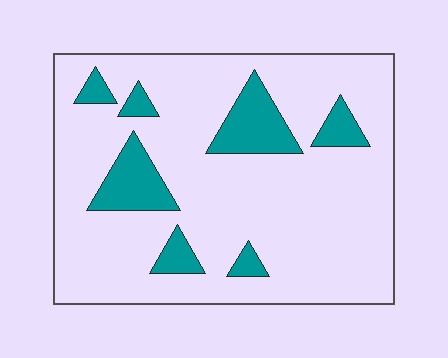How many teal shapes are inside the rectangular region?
7.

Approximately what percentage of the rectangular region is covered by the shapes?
Approximately 15%.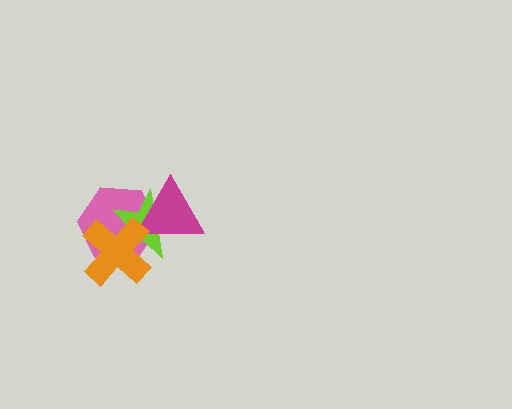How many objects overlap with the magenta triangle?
3 objects overlap with the magenta triangle.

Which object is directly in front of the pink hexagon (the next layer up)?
The lime star is directly in front of the pink hexagon.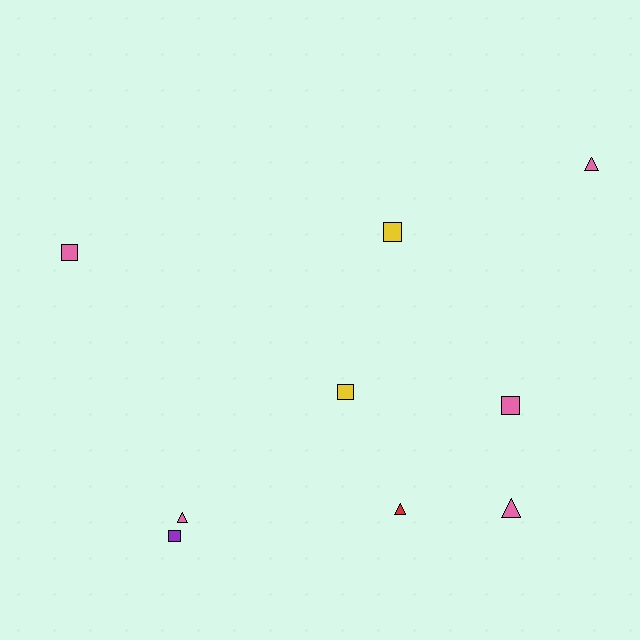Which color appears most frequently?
Pink, with 5 objects.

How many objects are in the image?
There are 9 objects.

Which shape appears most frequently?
Square, with 5 objects.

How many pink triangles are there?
There are 3 pink triangles.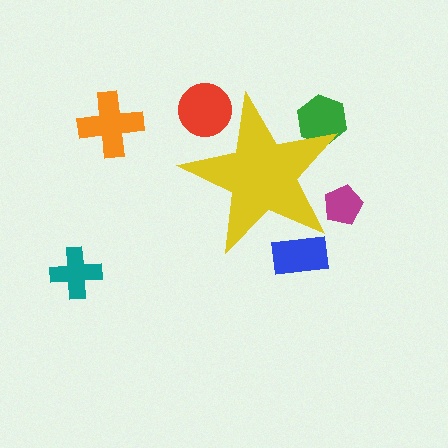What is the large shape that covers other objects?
A yellow star.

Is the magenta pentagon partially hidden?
Yes, the magenta pentagon is partially hidden behind the yellow star.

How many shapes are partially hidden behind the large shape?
4 shapes are partially hidden.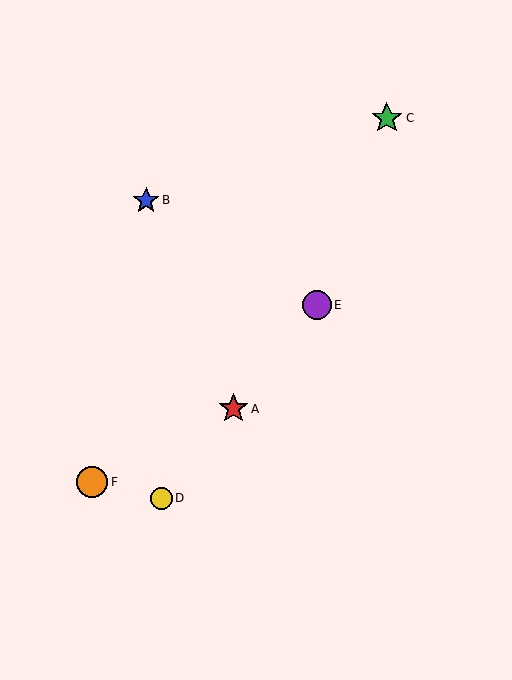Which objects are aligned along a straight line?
Objects A, D, E are aligned along a straight line.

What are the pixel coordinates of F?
Object F is at (92, 482).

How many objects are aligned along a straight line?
3 objects (A, D, E) are aligned along a straight line.